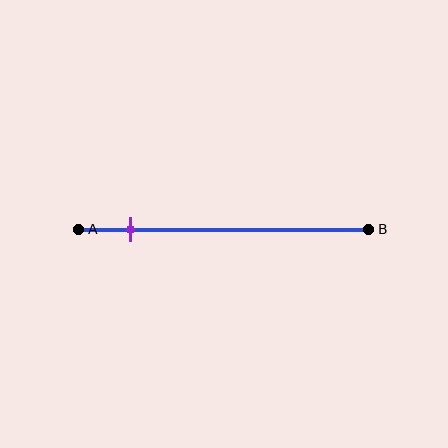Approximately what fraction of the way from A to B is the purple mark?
The purple mark is approximately 20% of the way from A to B.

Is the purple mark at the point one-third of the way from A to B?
No, the mark is at about 20% from A, not at the 33% one-third point.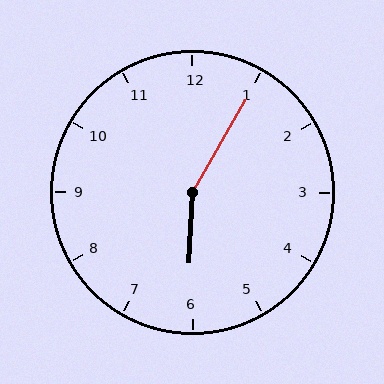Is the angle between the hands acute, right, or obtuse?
It is obtuse.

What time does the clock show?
6:05.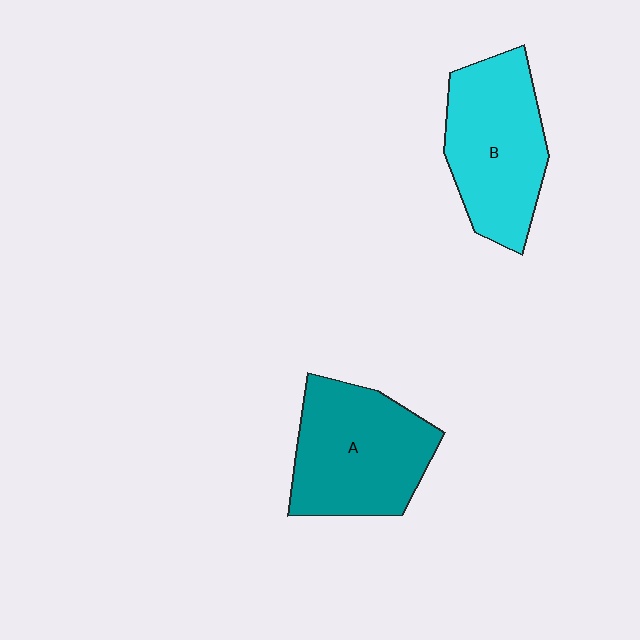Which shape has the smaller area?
Shape B (cyan).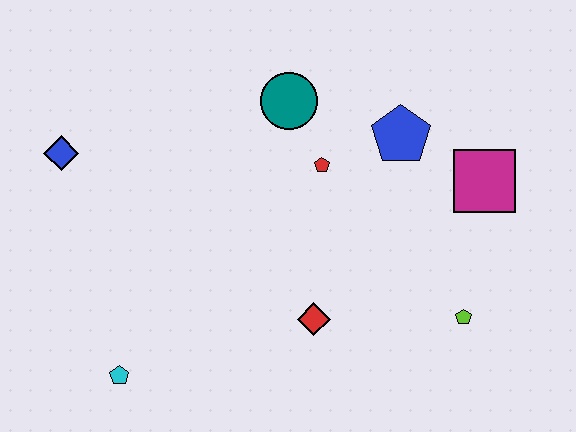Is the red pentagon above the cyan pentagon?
Yes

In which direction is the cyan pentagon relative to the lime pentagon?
The cyan pentagon is to the left of the lime pentagon.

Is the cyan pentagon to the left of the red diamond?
Yes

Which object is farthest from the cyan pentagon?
The magenta square is farthest from the cyan pentagon.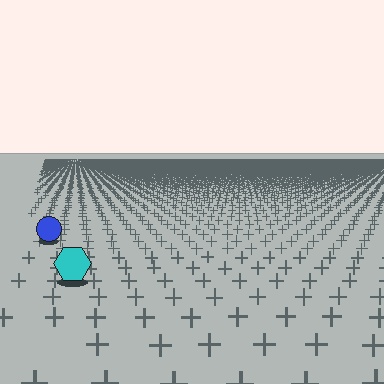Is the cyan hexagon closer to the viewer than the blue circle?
Yes. The cyan hexagon is closer — you can tell from the texture gradient: the ground texture is coarser near it.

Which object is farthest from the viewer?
The blue circle is farthest from the viewer. It appears smaller and the ground texture around it is denser.